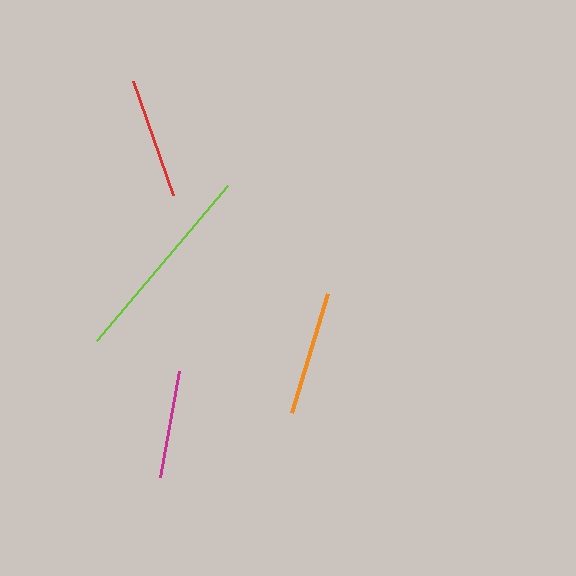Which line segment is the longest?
The lime line is the longest at approximately 202 pixels.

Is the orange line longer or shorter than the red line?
The orange line is longer than the red line.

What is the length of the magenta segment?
The magenta segment is approximately 107 pixels long.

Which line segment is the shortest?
The magenta line is the shortest at approximately 107 pixels.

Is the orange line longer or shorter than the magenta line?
The orange line is longer than the magenta line.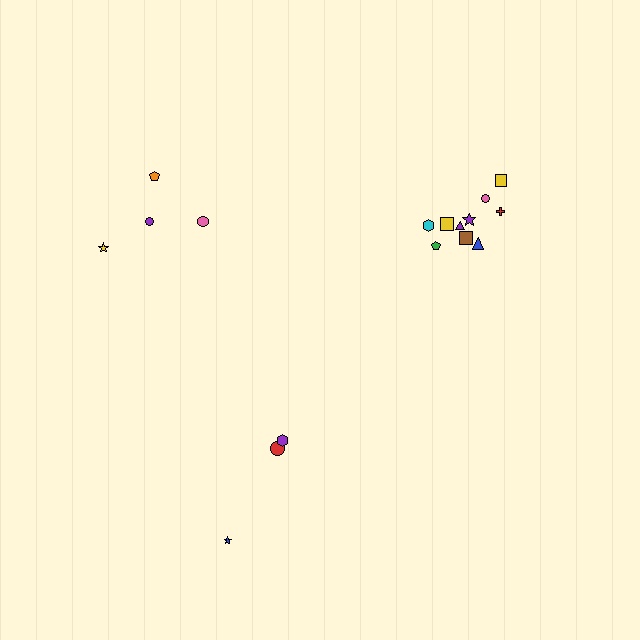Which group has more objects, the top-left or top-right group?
The top-right group.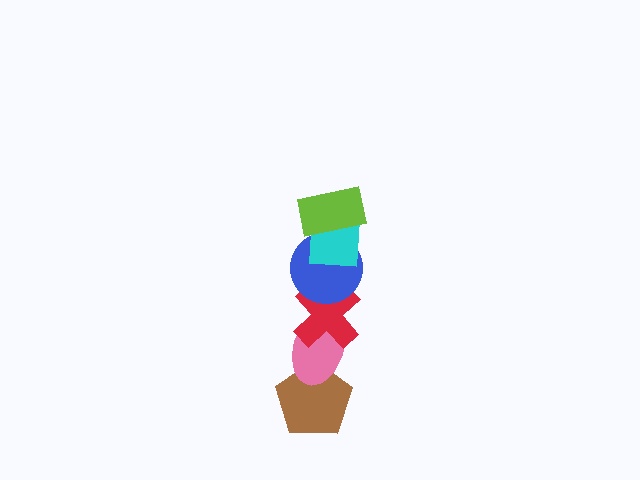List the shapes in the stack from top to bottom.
From top to bottom: the lime rectangle, the cyan square, the blue circle, the red cross, the pink ellipse, the brown pentagon.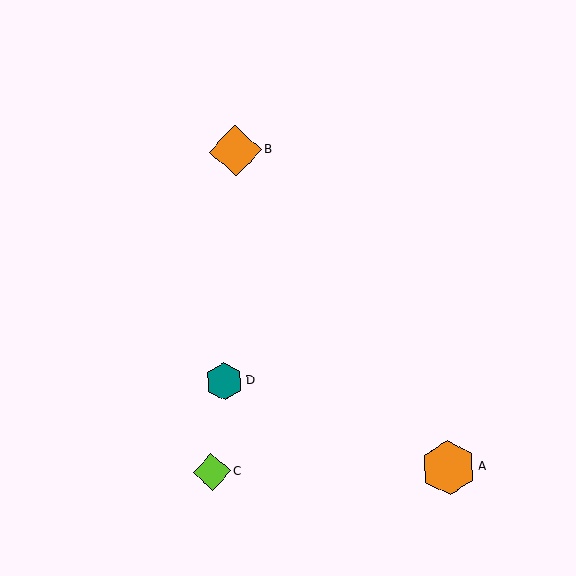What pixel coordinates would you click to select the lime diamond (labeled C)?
Click at (212, 472) to select the lime diamond C.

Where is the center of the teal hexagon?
The center of the teal hexagon is at (225, 381).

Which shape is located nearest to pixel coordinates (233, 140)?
The orange diamond (labeled B) at (236, 151) is nearest to that location.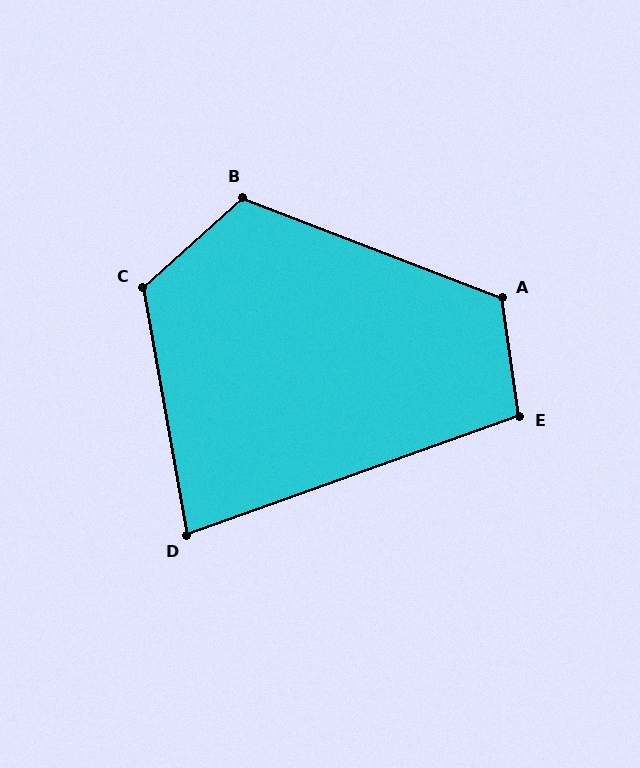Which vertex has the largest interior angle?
C, at approximately 122 degrees.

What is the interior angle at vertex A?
Approximately 119 degrees (obtuse).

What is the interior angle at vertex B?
Approximately 117 degrees (obtuse).